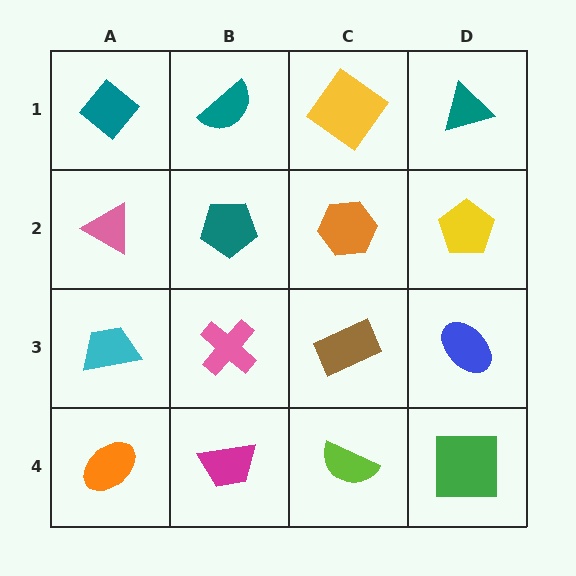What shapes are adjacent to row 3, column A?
A pink triangle (row 2, column A), an orange ellipse (row 4, column A), a pink cross (row 3, column B).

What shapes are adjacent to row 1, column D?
A yellow pentagon (row 2, column D), a yellow diamond (row 1, column C).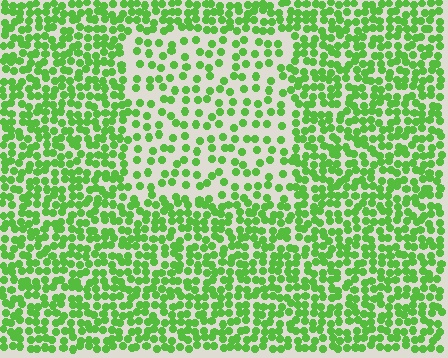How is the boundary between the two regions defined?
The boundary is defined by a change in element density (approximately 2.0x ratio). All elements are the same color, size, and shape.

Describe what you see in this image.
The image contains small lime elements arranged at two different densities. A rectangle-shaped region is visible where the elements are less densely packed than the surrounding area.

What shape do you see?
I see a rectangle.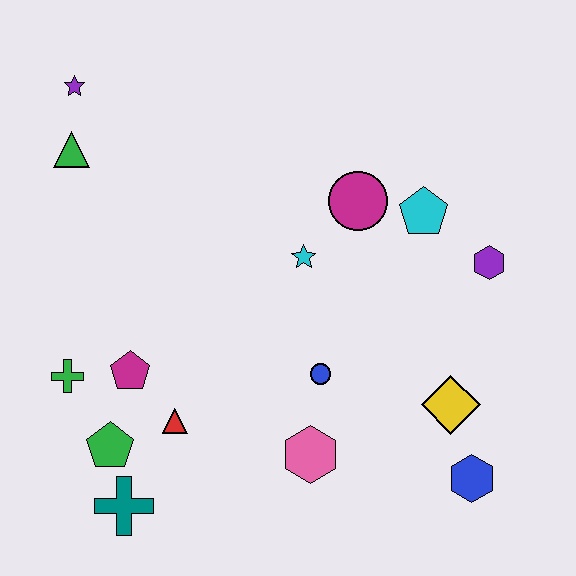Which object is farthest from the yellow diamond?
The purple star is farthest from the yellow diamond.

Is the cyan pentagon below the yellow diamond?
No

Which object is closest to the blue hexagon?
The yellow diamond is closest to the blue hexagon.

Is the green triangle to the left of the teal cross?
Yes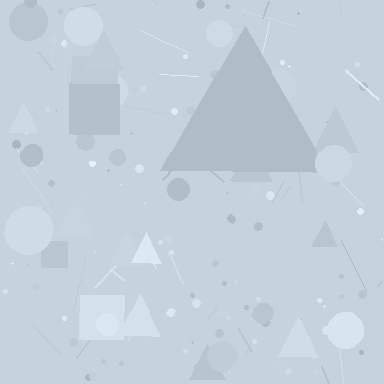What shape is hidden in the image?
A triangle is hidden in the image.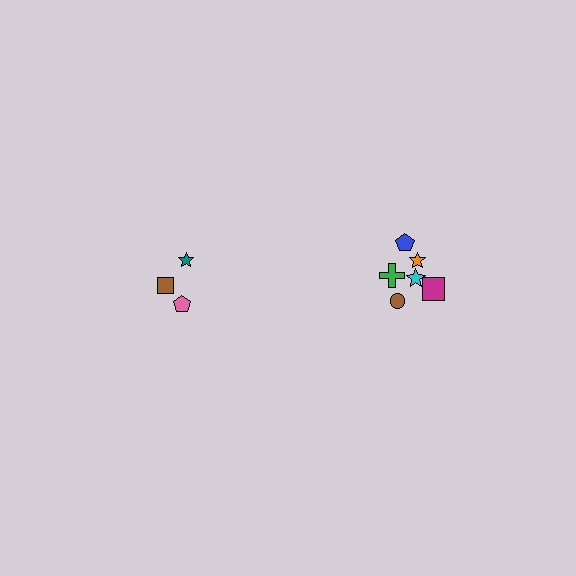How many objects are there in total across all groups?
There are 9 objects.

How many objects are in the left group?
There are 3 objects.